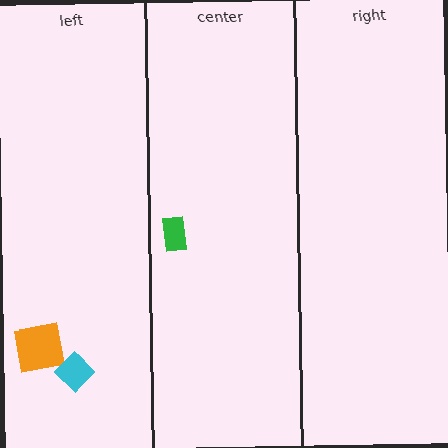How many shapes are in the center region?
1.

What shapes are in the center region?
The green rectangle.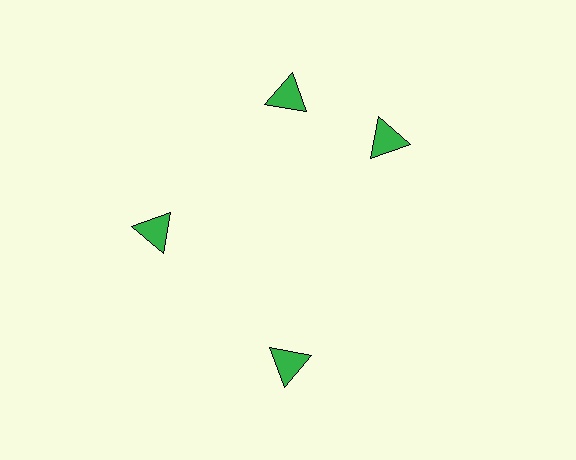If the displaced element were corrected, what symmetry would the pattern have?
It would have 4-fold rotational symmetry — the pattern would map onto itself every 90 degrees.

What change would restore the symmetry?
The symmetry would be restored by rotating it back into even spacing with its neighbors so that all 4 triangles sit at equal angles and equal distance from the center.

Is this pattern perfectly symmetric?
No. The 4 green triangles are arranged in a ring, but one element near the 3 o'clock position is rotated out of alignment along the ring, breaking the 4-fold rotational symmetry.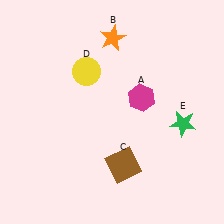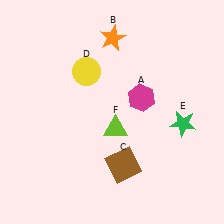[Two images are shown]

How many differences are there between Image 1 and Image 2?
There is 1 difference between the two images.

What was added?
A lime triangle (F) was added in Image 2.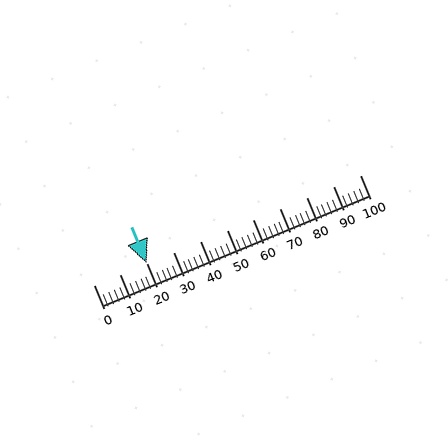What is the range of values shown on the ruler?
The ruler shows values from 0 to 100.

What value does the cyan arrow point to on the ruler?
The cyan arrow points to approximately 20.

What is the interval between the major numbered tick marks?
The major tick marks are spaced 10 units apart.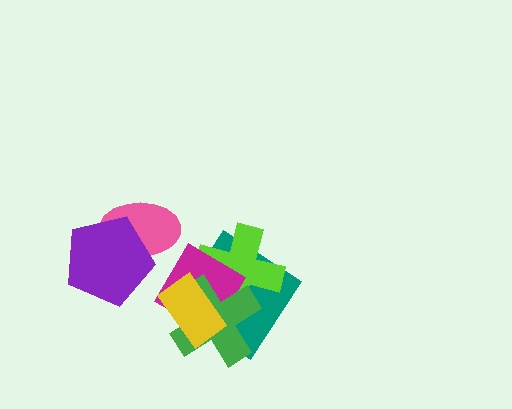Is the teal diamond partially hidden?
Yes, it is partially covered by another shape.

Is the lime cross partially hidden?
Yes, it is partially covered by another shape.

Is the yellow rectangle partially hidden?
No, no other shape covers it.